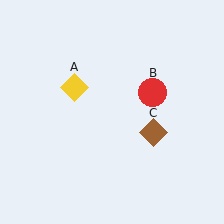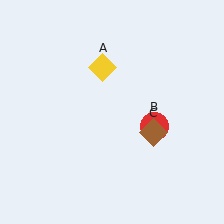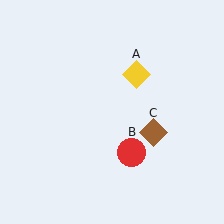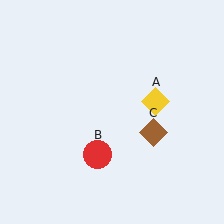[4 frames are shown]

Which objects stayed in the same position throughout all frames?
Brown diamond (object C) remained stationary.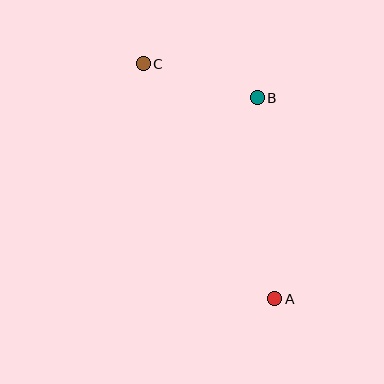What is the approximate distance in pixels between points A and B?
The distance between A and B is approximately 202 pixels.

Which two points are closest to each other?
Points B and C are closest to each other.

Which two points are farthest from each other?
Points A and C are farthest from each other.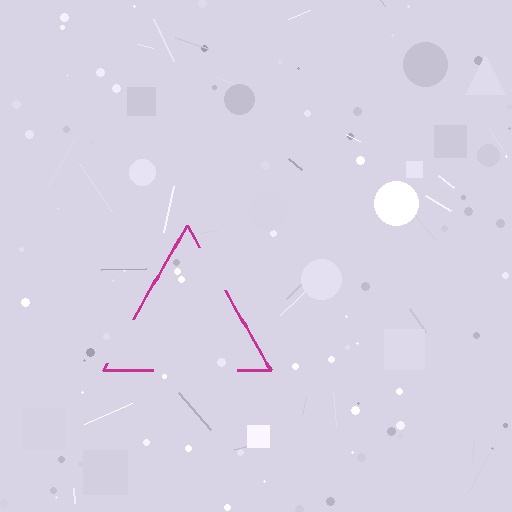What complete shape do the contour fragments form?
The contour fragments form a triangle.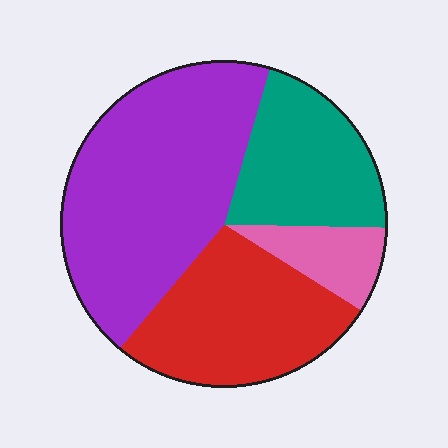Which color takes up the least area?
Pink, at roughly 10%.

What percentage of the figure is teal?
Teal covers 21% of the figure.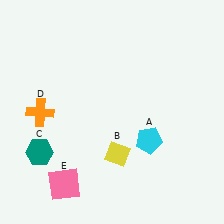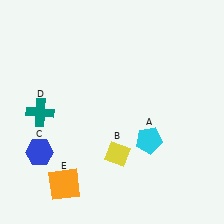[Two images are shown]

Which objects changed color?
C changed from teal to blue. D changed from orange to teal. E changed from pink to orange.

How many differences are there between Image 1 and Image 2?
There are 3 differences between the two images.